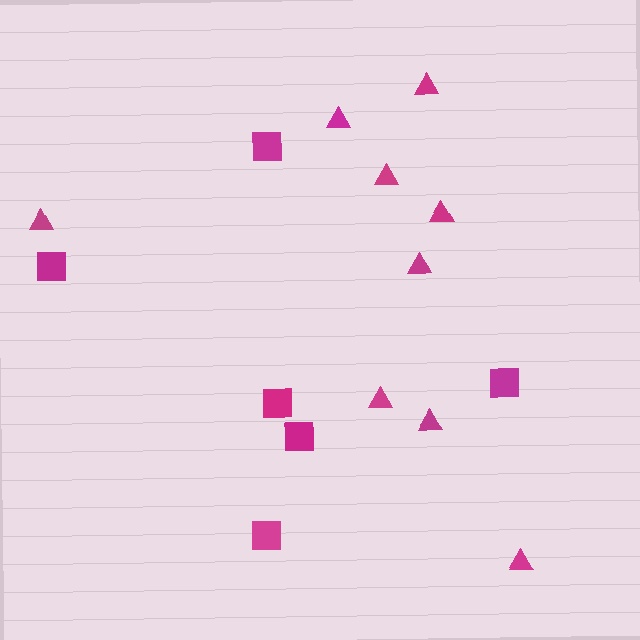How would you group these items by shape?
There are 2 groups: one group of triangles (9) and one group of squares (6).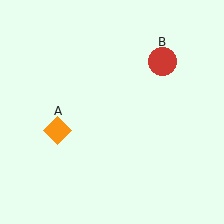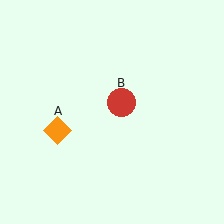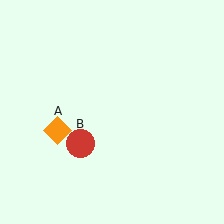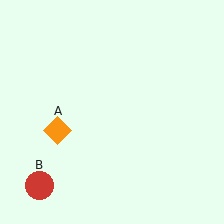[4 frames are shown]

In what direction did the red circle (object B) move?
The red circle (object B) moved down and to the left.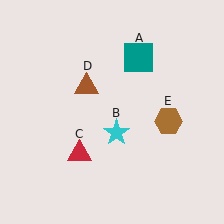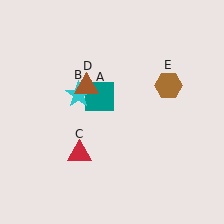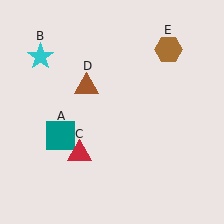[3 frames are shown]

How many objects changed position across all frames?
3 objects changed position: teal square (object A), cyan star (object B), brown hexagon (object E).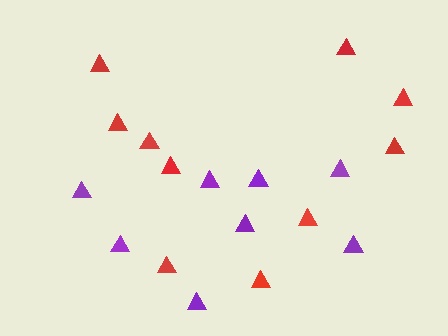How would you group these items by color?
There are 2 groups: one group of red triangles (10) and one group of purple triangles (8).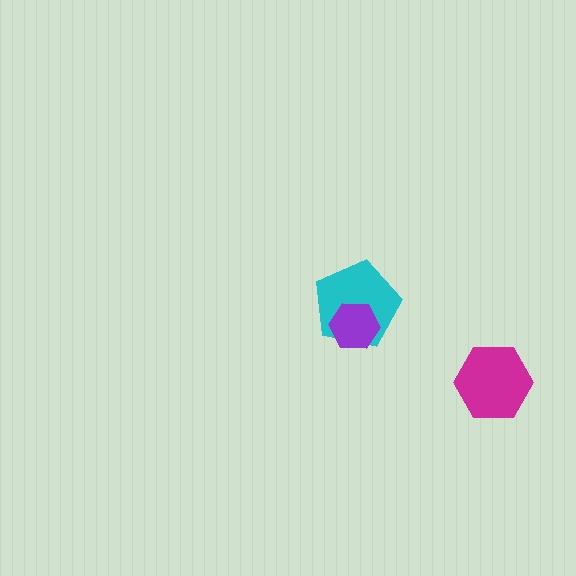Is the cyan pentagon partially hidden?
Yes, it is partially covered by another shape.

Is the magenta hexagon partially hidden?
No, no other shape covers it.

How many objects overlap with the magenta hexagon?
0 objects overlap with the magenta hexagon.